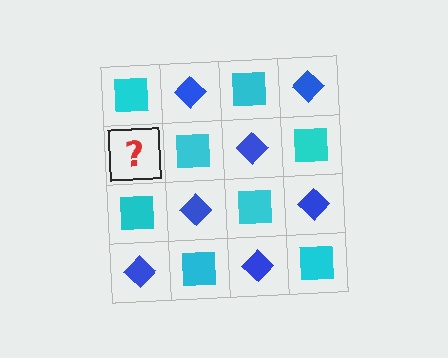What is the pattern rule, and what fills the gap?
The rule is that it alternates cyan square and blue diamond in a checkerboard pattern. The gap should be filled with a blue diamond.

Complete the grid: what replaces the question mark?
The question mark should be replaced with a blue diamond.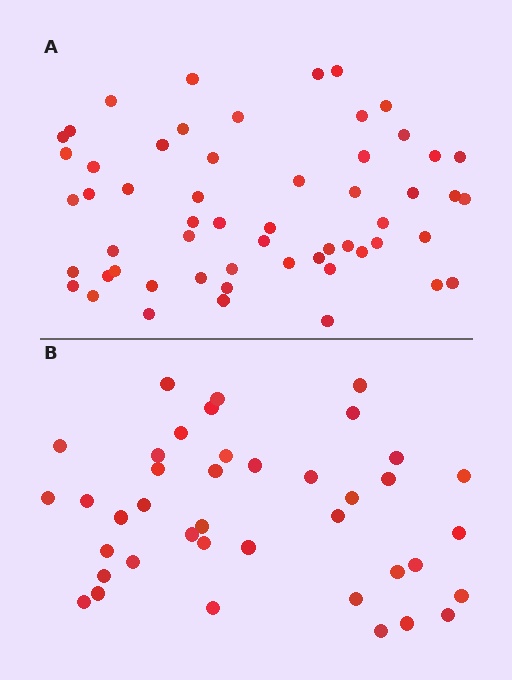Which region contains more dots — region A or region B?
Region A (the top region) has more dots.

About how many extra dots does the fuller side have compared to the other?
Region A has approximately 15 more dots than region B.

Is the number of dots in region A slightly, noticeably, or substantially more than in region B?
Region A has noticeably more, but not dramatically so. The ratio is roughly 1.4 to 1.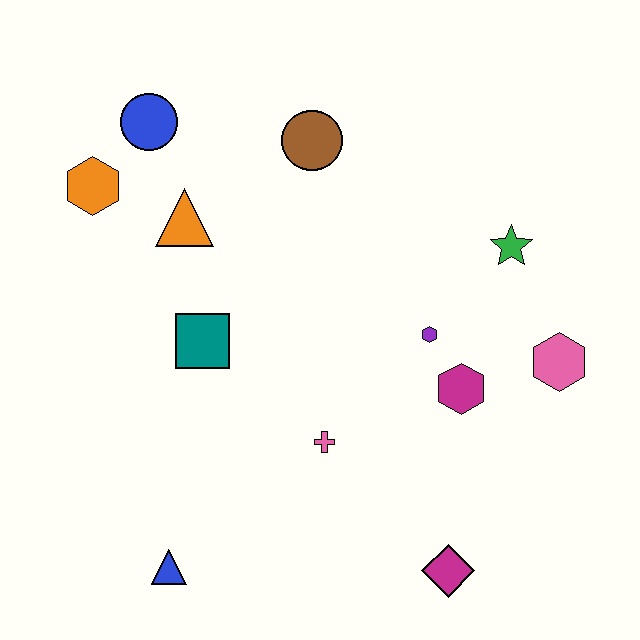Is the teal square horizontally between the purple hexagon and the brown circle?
No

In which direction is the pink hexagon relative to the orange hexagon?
The pink hexagon is to the right of the orange hexagon.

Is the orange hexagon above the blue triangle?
Yes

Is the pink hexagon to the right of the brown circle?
Yes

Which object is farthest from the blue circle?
The magenta diamond is farthest from the blue circle.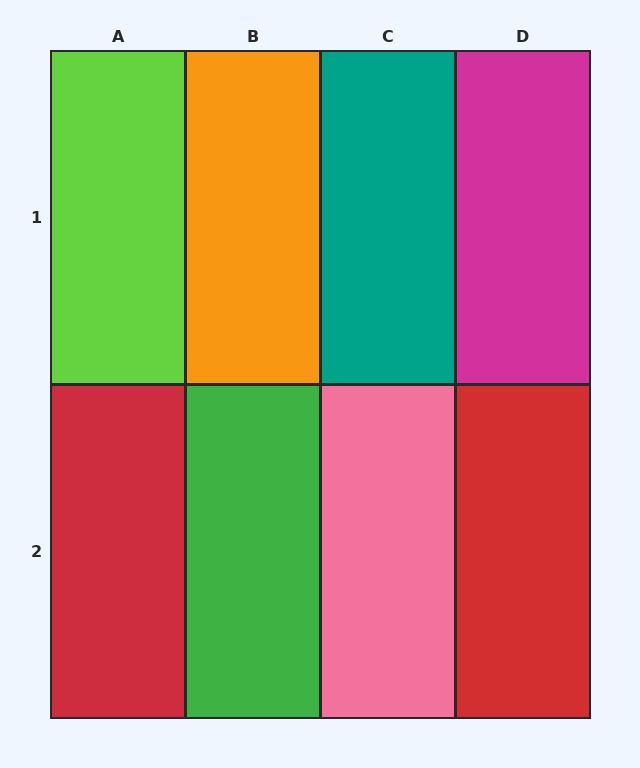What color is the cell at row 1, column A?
Lime.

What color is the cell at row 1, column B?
Orange.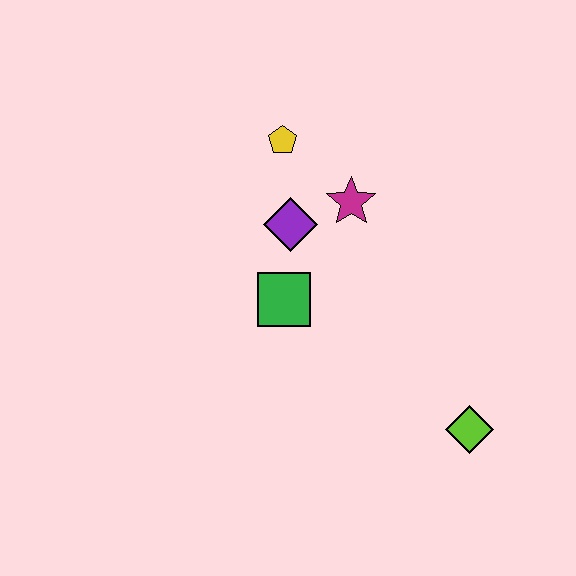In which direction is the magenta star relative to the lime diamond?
The magenta star is above the lime diamond.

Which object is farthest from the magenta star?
The lime diamond is farthest from the magenta star.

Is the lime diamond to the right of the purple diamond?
Yes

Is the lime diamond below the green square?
Yes